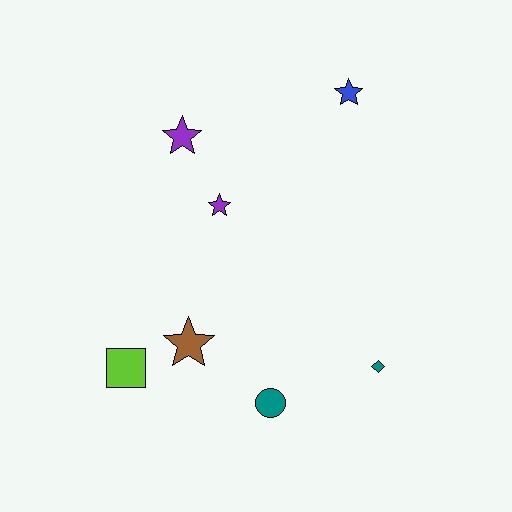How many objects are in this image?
There are 7 objects.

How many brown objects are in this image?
There is 1 brown object.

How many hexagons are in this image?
There are no hexagons.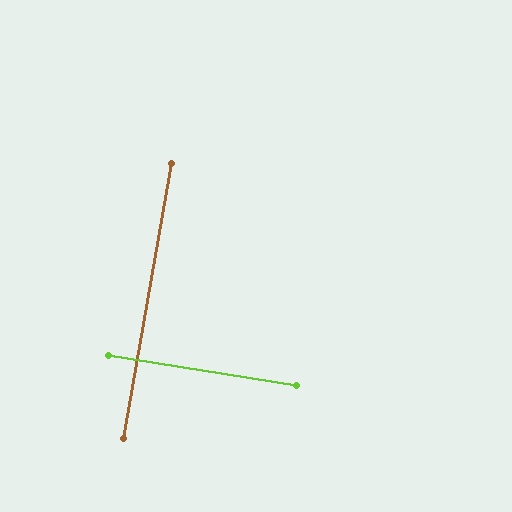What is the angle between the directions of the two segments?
Approximately 89 degrees.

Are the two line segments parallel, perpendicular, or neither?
Perpendicular — they meet at approximately 89°.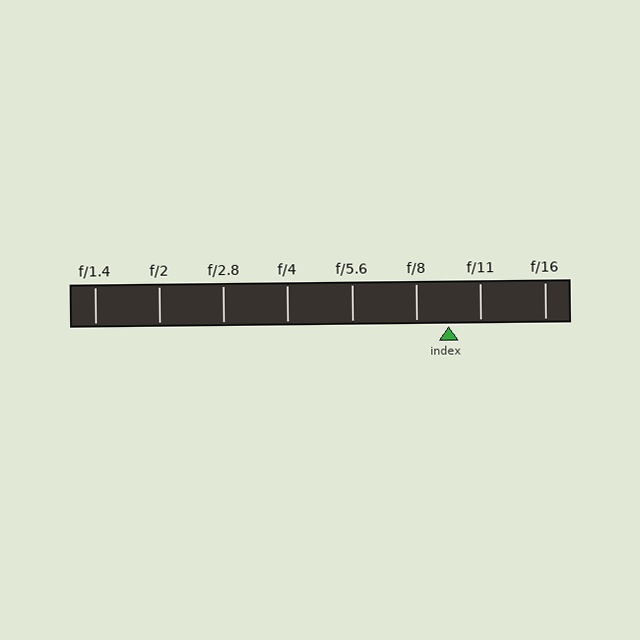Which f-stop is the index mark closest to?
The index mark is closest to f/8.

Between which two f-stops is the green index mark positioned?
The index mark is between f/8 and f/11.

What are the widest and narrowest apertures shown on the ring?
The widest aperture shown is f/1.4 and the narrowest is f/16.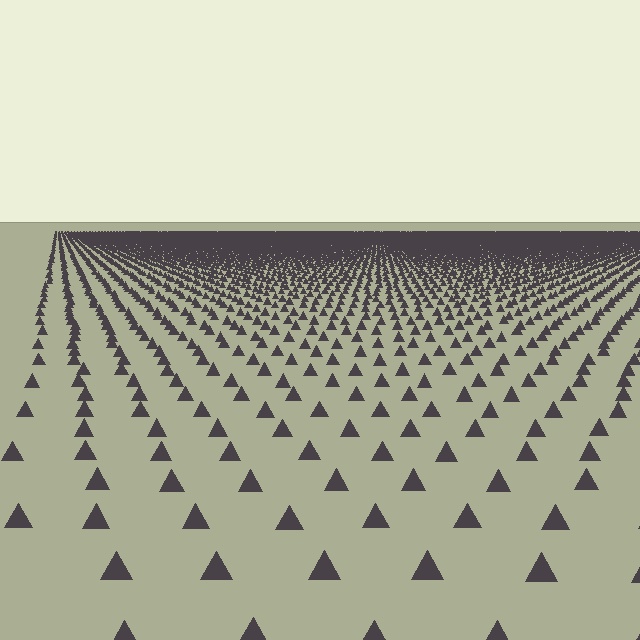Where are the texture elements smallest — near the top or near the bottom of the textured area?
Near the top.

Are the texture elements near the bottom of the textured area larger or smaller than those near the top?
Larger. Near the bottom, elements are closer to the viewer and appear at a bigger on-screen size.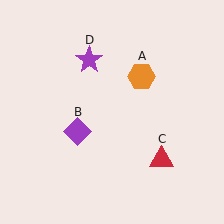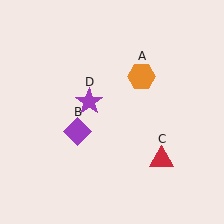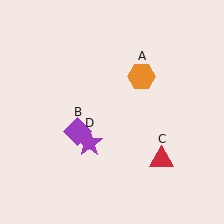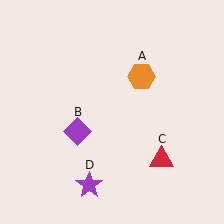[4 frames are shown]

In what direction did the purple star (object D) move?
The purple star (object D) moved down.